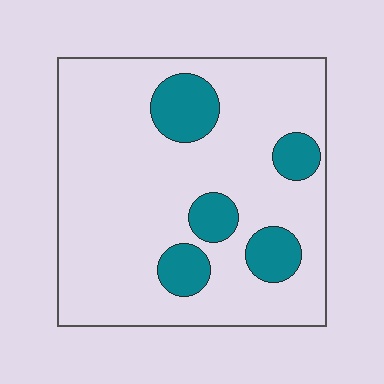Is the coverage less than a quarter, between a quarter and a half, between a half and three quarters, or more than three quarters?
Less than a quarter.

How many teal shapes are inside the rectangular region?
5.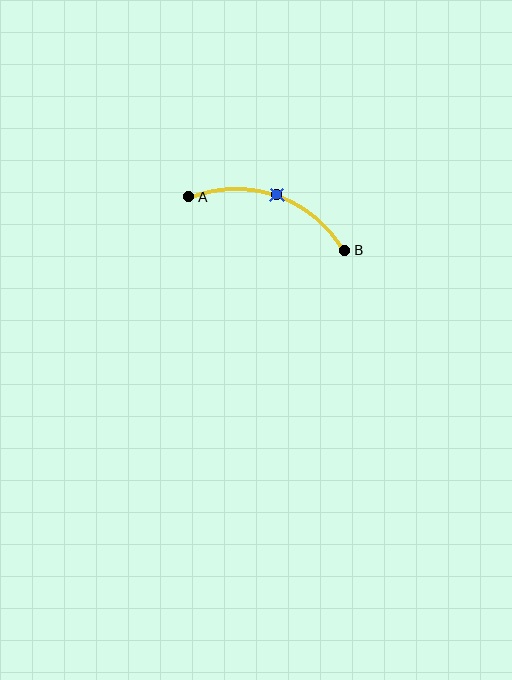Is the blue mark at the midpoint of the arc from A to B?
Yes. The blue mark lies on the arc at equal arc-length from both A and B — it is the arc midpoint.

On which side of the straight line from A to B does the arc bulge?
The arc bulges above the straight line connecting A and B.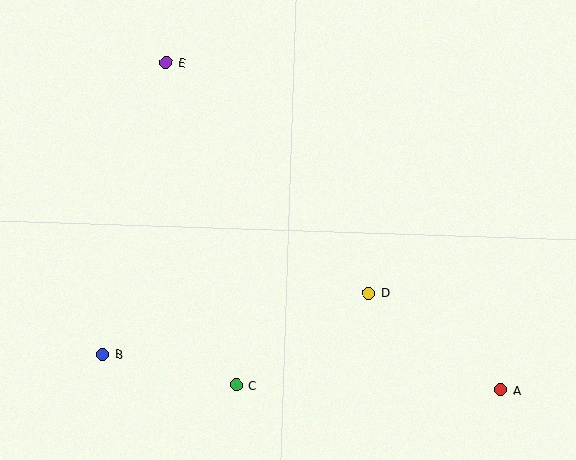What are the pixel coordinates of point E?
Point E is at (166, 63).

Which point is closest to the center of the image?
Point D at (369, 293) is closest to the center.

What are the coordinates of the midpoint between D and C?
The midpoint between D and C is at (302, 339).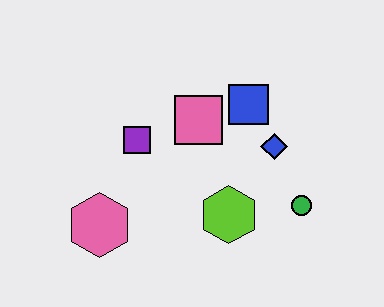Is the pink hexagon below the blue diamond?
Yes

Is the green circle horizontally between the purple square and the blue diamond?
No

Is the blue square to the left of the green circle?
Yes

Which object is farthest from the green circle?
The pink hexagon is farthest from the green circle.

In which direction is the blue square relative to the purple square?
The blue square is to the right of the purple square.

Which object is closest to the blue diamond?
The blue square is closest to the blue diamond.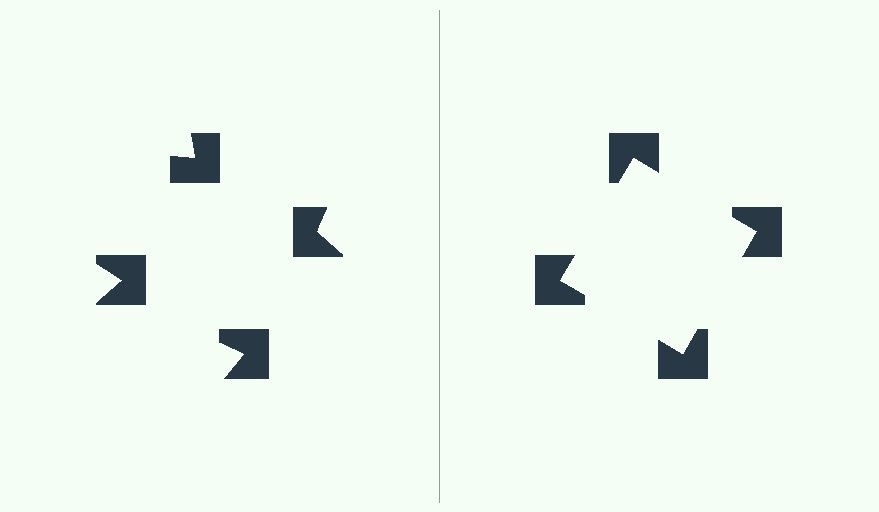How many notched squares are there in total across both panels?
8 — 4 on each side.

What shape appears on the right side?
An illusory square.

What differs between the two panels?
The notched squares are positioned identically on both sides; only the wedge orientations differ. On the right they align to a square; on the left they are misaligned.